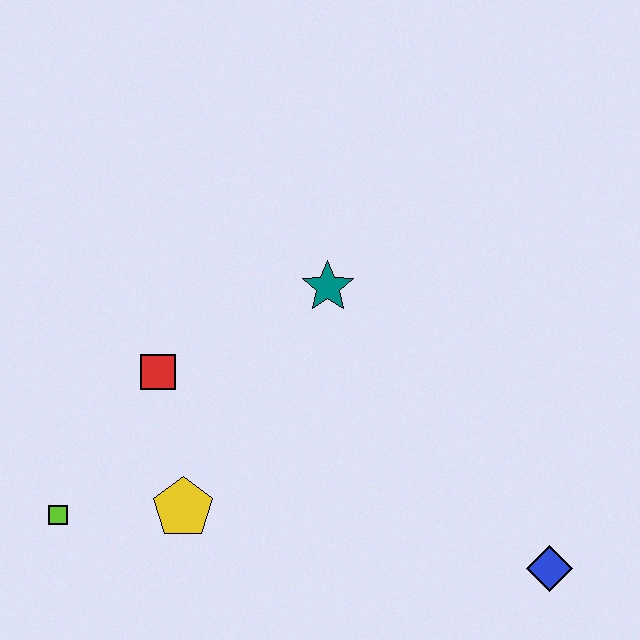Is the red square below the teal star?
Yes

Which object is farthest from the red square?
The blue diamond is farthest from the red square.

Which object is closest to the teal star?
The red square is closest to the teal star.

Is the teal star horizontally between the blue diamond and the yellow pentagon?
Yes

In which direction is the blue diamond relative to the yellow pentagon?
The blue diamond is to the right of the yellow pentagon.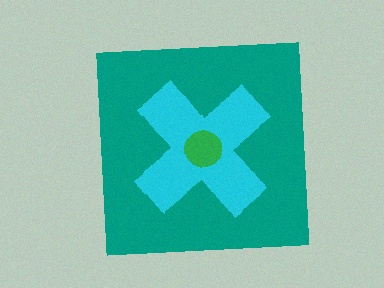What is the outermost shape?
The teal square.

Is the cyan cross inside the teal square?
Yes.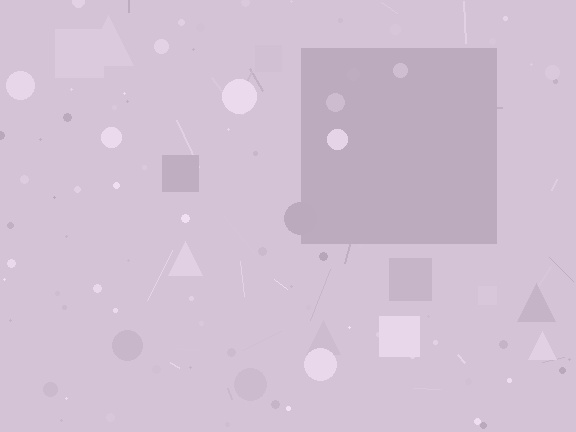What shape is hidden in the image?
A square is hidden in the image.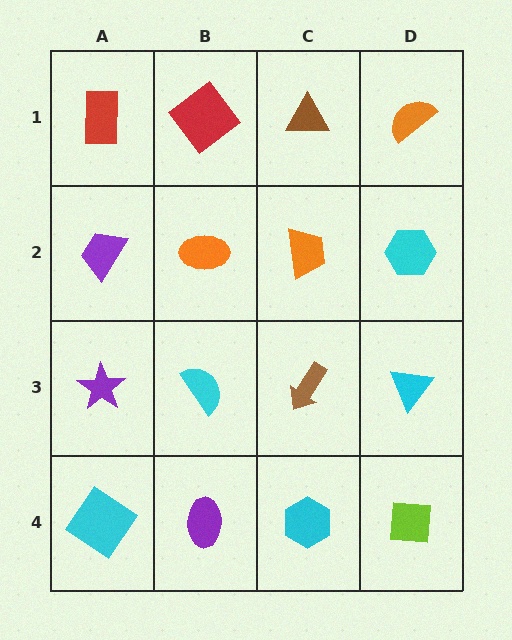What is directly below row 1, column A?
A purple trapezoid.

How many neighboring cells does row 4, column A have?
2.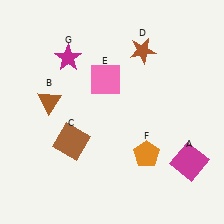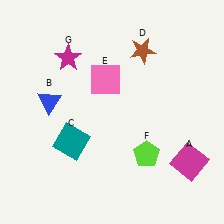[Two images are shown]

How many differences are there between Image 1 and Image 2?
There are 3 differences between the two images.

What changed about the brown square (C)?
In Image 1, C is brown. In Image 2, it changed to teal.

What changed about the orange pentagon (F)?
In Image 1, F is orange. In Image 2, it changed to lime.